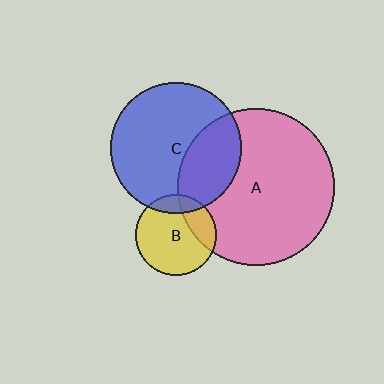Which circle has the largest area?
Circle A (pink).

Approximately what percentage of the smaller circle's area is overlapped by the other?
Approximately 15%.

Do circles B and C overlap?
Yes.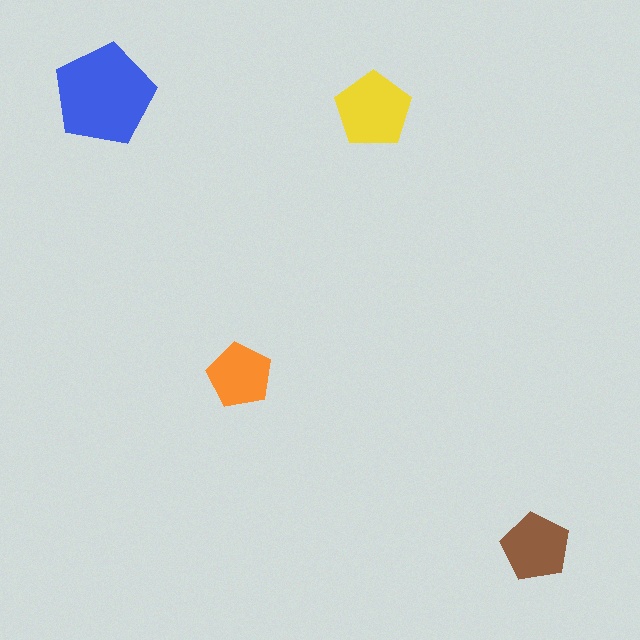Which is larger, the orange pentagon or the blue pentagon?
The blue one.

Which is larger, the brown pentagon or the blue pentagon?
The blue one.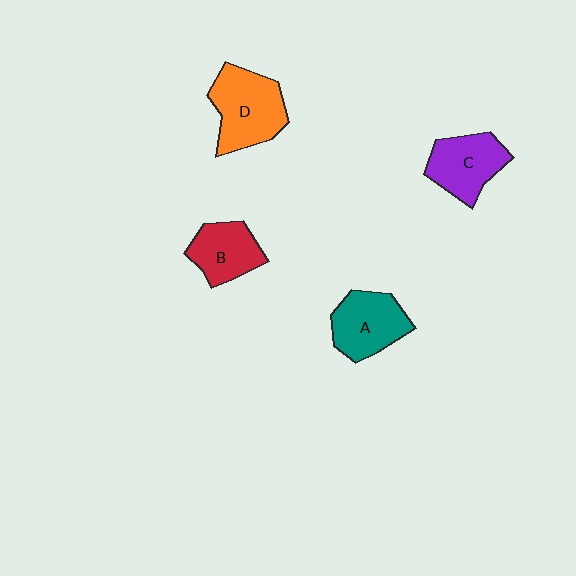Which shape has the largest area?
Shape D (orange).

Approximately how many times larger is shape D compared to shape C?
Approximately 1.2 times.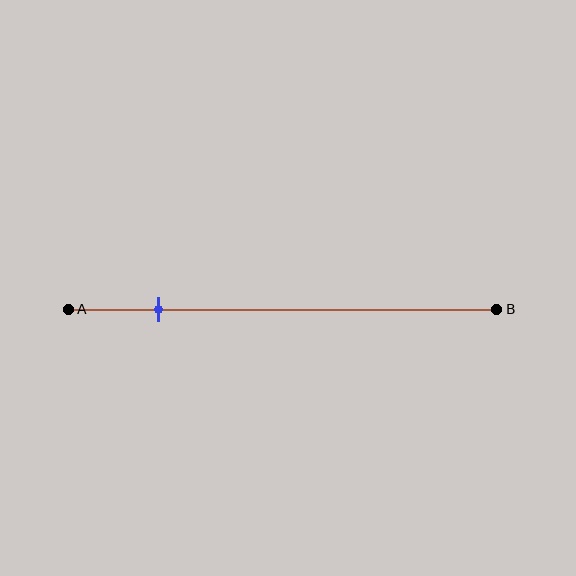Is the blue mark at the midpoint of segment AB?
No, the mark is at about 20% from A, not at the 50% midpoint.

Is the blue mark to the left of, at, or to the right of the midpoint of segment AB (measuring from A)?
The blue mark is to the left of the midpoint of segment AB.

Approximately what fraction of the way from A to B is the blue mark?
The blue mark is approximately 20% of the way from A to B.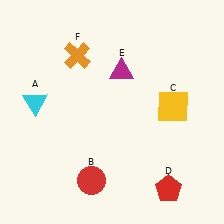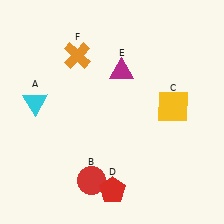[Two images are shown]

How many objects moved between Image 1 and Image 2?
1 object moved between the two images.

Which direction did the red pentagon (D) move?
The red pentagon (D) moved left.